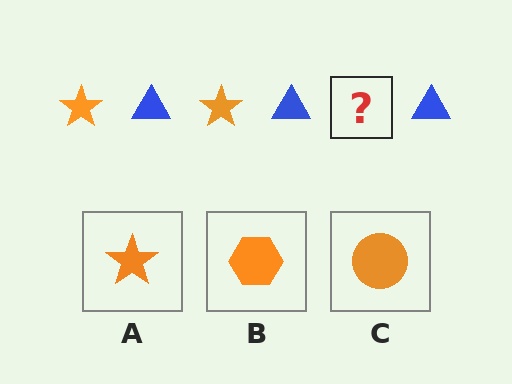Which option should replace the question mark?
Option A.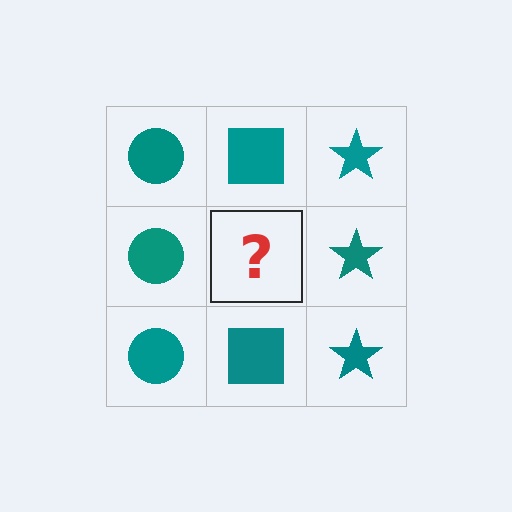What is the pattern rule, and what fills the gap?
The rule is that each column has a consistent shape. The gap should be filled with a teal square.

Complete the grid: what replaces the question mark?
The question mark should be replaced with a teal square.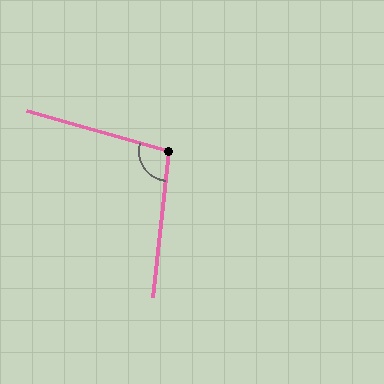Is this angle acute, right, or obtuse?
It is obtuse.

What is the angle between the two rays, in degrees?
Approximately 99 degrees.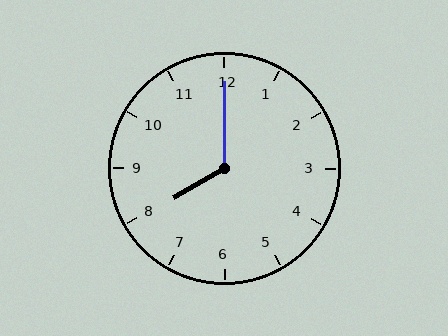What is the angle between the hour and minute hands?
Approximately 120 degrees.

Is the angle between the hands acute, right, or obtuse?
It is obtuse.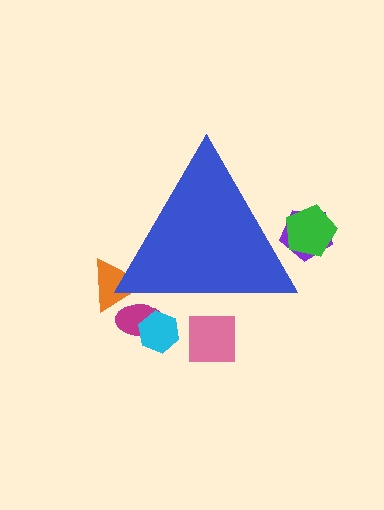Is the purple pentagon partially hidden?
Yes, the purple pentagon is partially hidden behind the blue triangle.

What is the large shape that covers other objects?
A blue triangle.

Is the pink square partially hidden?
Yes, the pink square is partially hidden behind the blue triangle.